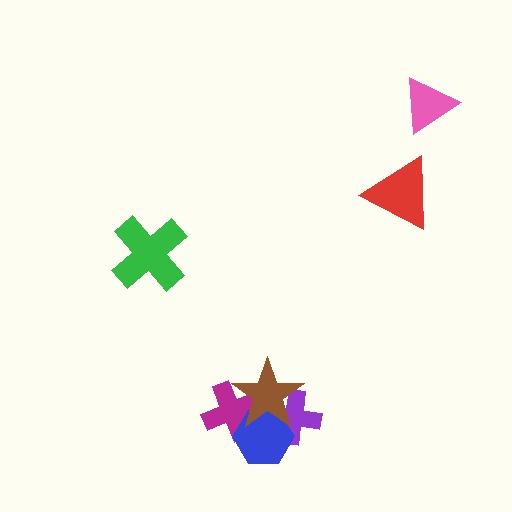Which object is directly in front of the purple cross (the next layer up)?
The blue hexagon is directly in front of the purple cross.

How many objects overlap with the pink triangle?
0 objects overlap with the pink triangle.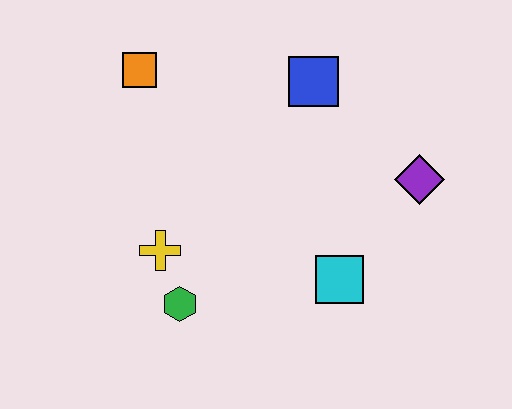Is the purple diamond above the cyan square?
Yes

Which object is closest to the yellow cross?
The green hexagon is closest to the yellow cross.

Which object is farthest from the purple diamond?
The orange square is farthest from the purple diamond.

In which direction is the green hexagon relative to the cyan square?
The green hexagon is to the left of the cyan square.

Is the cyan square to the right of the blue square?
Yes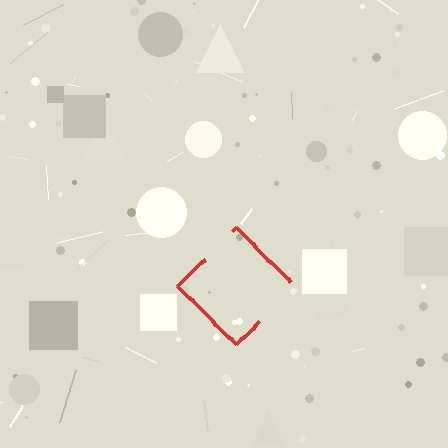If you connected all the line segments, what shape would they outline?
They would outline a diamond.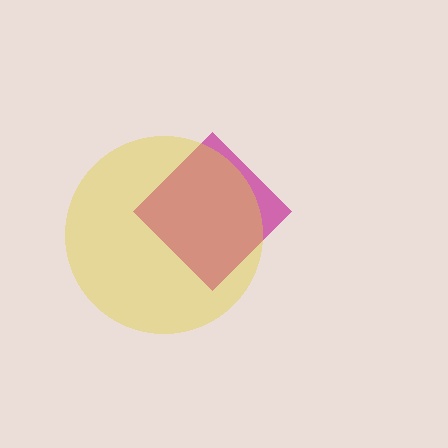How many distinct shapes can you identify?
There are 2 distinct shapes: a magenta diamond, a yellow circle.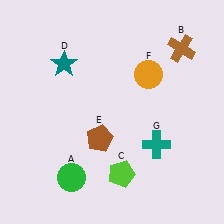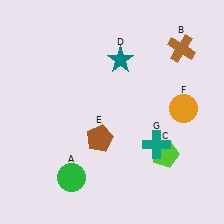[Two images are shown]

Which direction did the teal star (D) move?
The teal star (D) moved right.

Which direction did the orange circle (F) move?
The orange circle (F) moved right.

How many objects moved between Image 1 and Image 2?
3 objects moved between the two images.